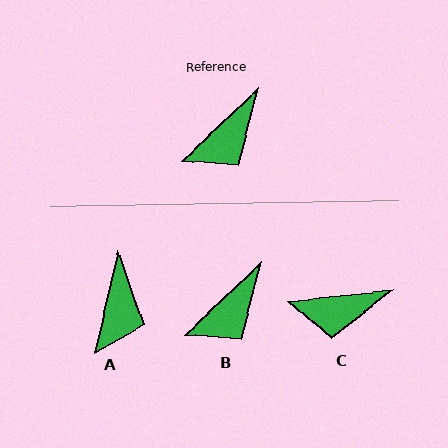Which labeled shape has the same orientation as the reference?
B.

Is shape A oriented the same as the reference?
No, it is off by about 35 degrees.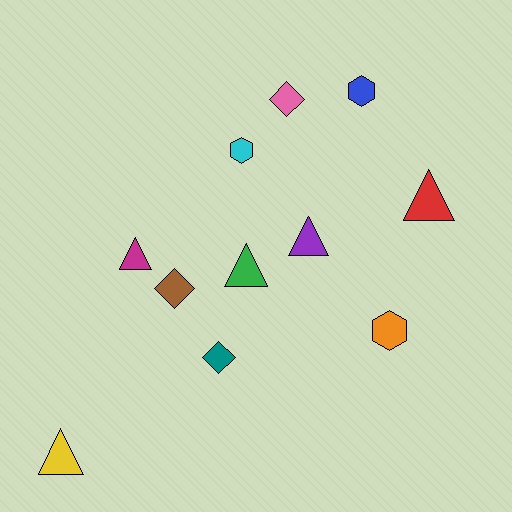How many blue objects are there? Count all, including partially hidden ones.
There is 1 blue object.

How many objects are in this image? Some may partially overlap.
There are 11 objects.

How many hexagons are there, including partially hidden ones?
There are 3 hexagons.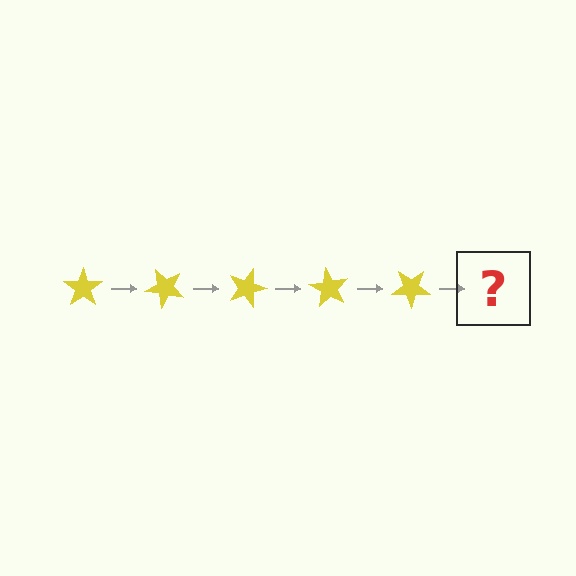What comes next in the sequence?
The next element should be a yellow star rotated 225 degrees.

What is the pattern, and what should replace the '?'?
The pattern is that the star rotates 45 degrees each step. The '?' should be a yellow star rotated 225 degrees.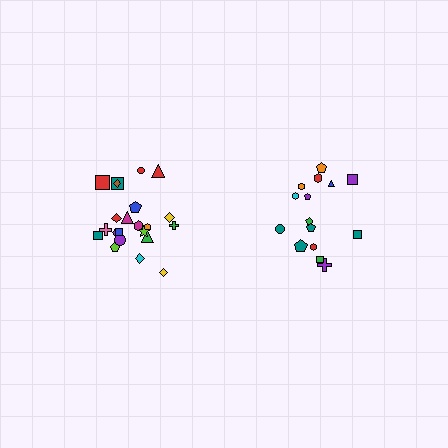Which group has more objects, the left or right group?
The left group.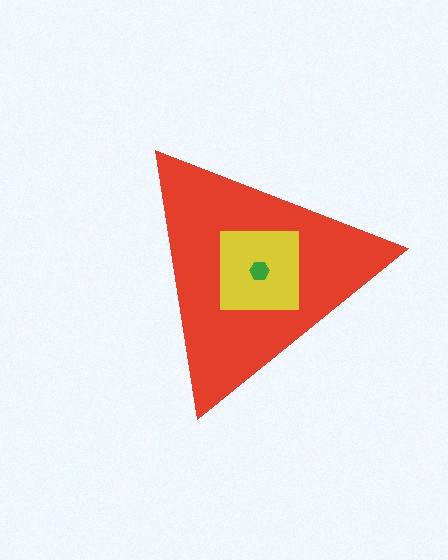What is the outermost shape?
The red triangle.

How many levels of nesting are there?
3.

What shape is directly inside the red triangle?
The yellow square.